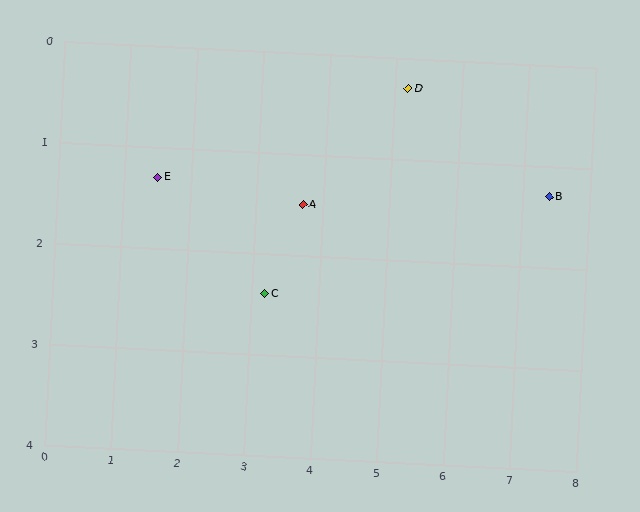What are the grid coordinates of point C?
Point C is at approximately (3.2, 2.4).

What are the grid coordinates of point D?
Point D is at approximately (5.2, 0.3).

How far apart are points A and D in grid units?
Points A and D are about 1.9 grid units apart.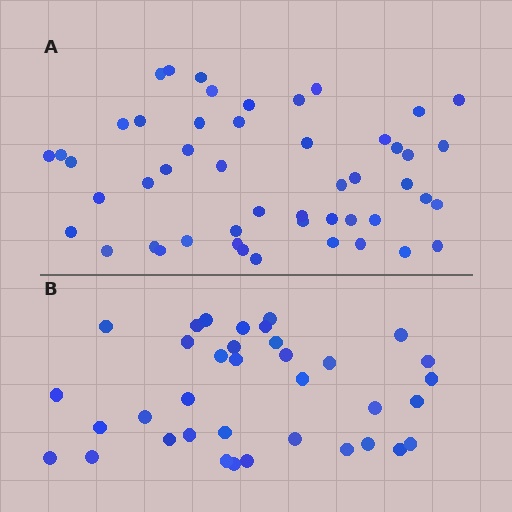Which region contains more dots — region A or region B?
Region A (the top region) has more dots.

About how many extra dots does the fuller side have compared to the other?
Region A has approximately 15 more dots than region B.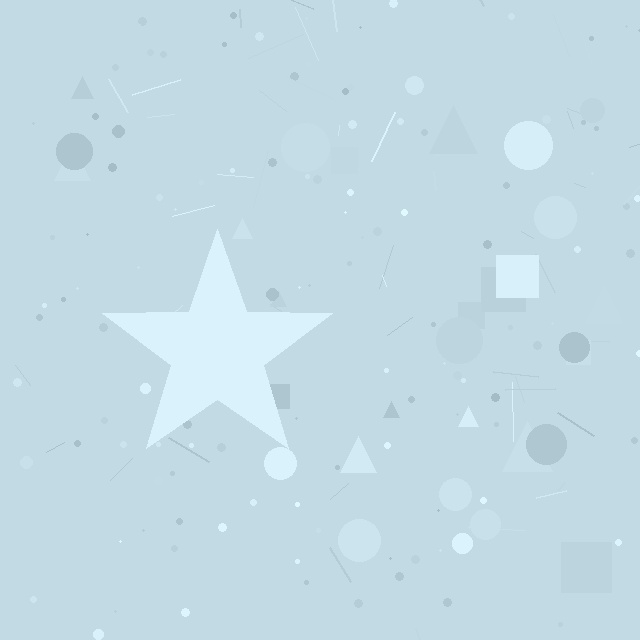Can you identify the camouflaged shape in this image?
The camouflaged shape is a star.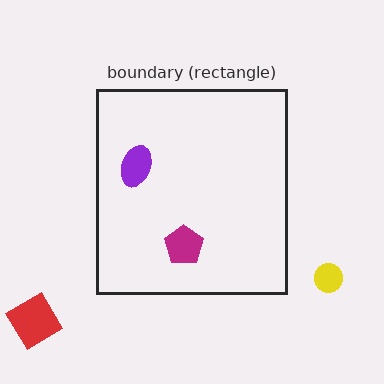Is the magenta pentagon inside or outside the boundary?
Inside.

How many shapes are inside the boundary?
2 inside, 2 outside.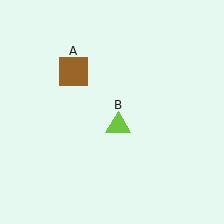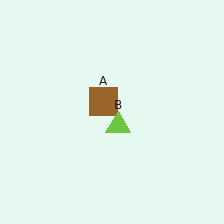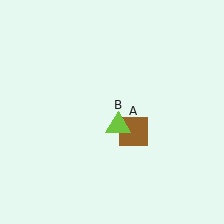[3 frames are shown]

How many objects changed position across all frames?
1 object changed position: brown square (object A).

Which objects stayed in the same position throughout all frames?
Lime triangle (object B) remained stationary.